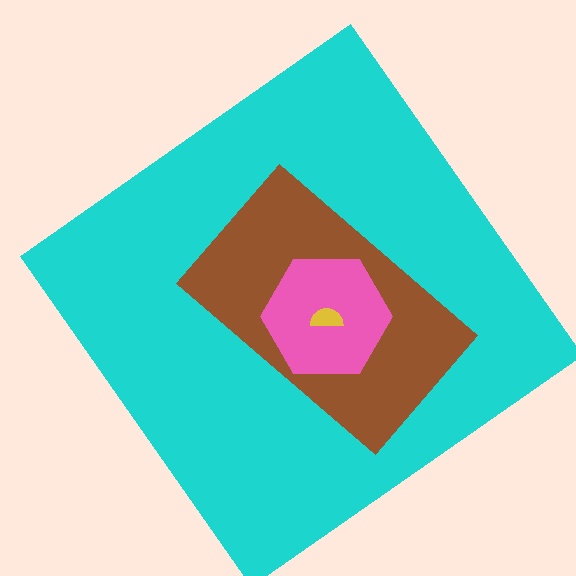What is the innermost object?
The yellow semicircle.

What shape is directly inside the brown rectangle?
The pink hexagon.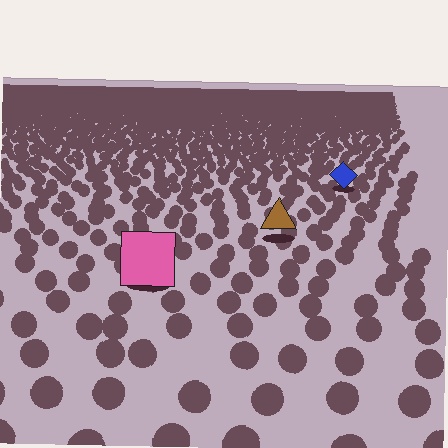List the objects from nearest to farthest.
From nearest to farthest: the pink square, the brown triangle, the blue diamond.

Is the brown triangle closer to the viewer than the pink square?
No. The pink square is closer — you can tell from the texture gradient: the ground texture is coarser near it.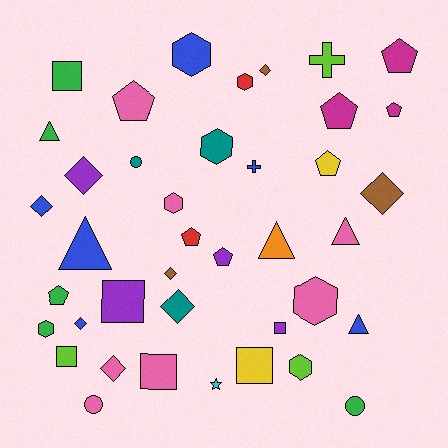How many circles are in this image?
There are 3 circles.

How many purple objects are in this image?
There are 4 purple objects.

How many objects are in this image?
There are 40 objects.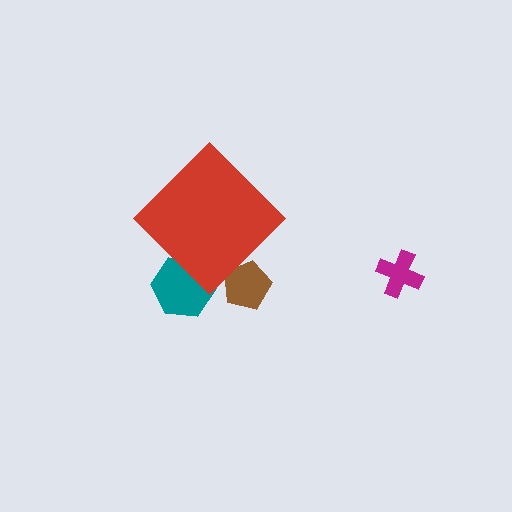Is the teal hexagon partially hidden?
Yes, the teal hexagon is partially hidden behind the red diamond.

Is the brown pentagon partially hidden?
Yes, the brown pentagon is partially hidden behind the red diamond.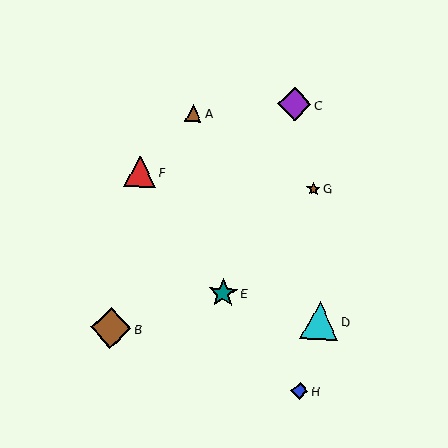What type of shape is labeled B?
Shape B is a brown diamond.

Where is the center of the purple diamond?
The center of the purple diamond is at (294, 104).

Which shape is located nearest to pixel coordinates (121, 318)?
The brown diamond (labeled B) at (111, 328) is nearest to that location.